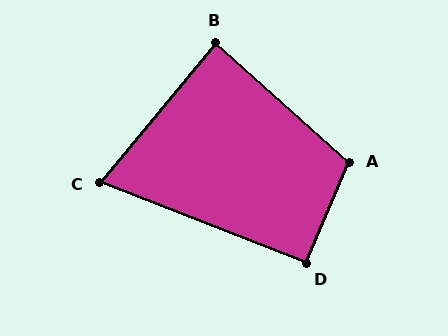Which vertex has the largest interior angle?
A, at approximately 108 degrees.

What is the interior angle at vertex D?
Approximately 92 degrees (approximately right).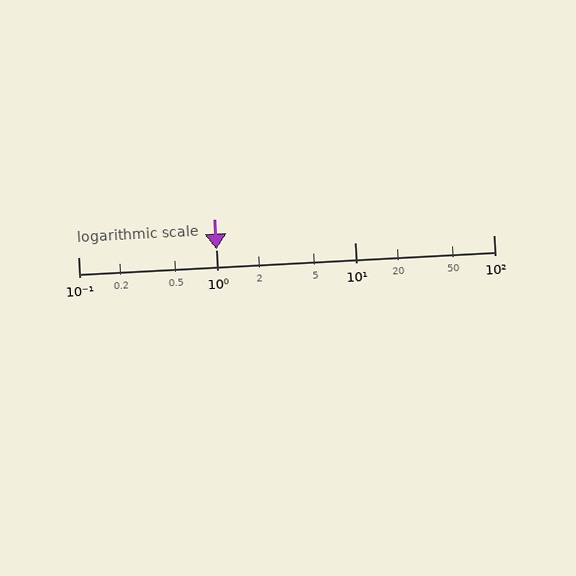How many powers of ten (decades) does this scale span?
The scale spans 3 decades, from 0.1 to 100.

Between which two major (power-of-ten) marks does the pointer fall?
The pointer is between 1 and 10.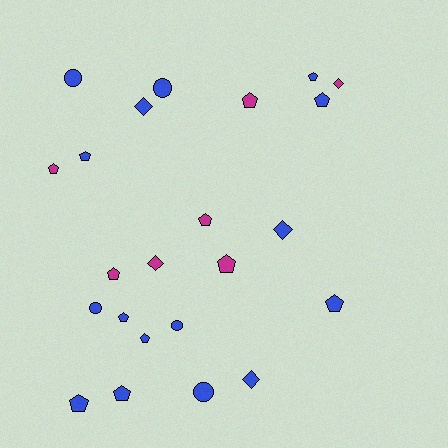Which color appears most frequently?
Blue, with 16 objects.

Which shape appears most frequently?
Pentagon, with 13 objects.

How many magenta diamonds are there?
There are 2 magenta diamonds.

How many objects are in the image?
There are 23 objects.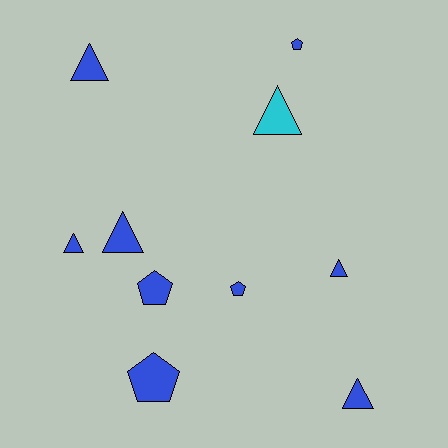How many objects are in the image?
There are 10 objects.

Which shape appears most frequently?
Triangle, with 6 objects.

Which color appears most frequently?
Blue, with 9 objects.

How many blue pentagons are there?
There are 4 blue pentagons.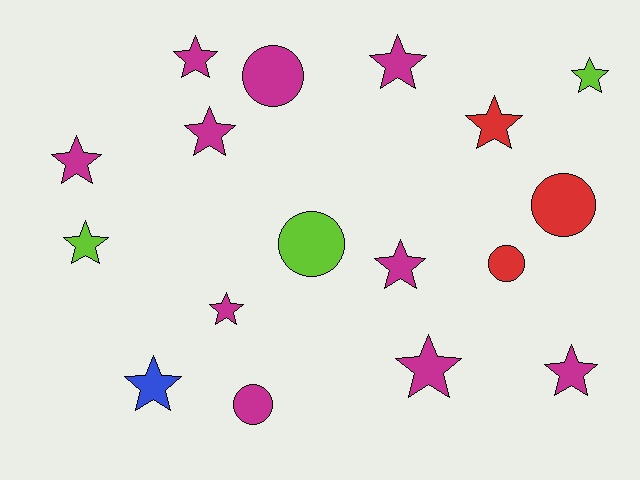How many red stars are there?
There is 1 red star.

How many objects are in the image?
There are 17 objects.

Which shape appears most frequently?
Star, with 12 objects.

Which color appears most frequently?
Magenta, with 10 objects.